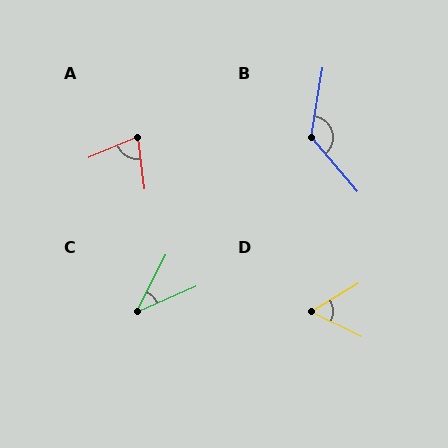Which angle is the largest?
B, at approximately 131 degrees.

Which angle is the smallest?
C, at approximately 40 degrees.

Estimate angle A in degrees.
Approximately 74 degrees.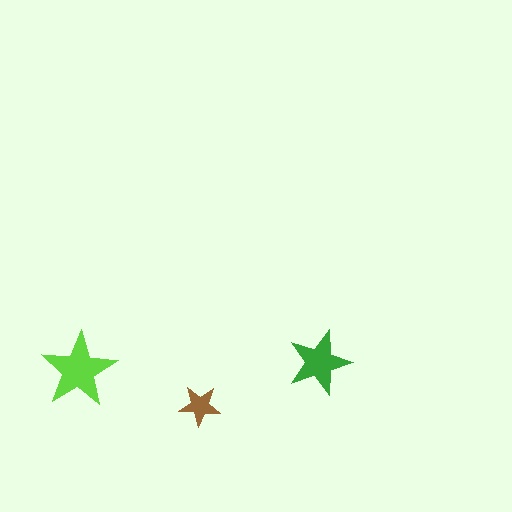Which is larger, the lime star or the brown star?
The lime one.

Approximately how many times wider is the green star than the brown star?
About 1.5 times wider.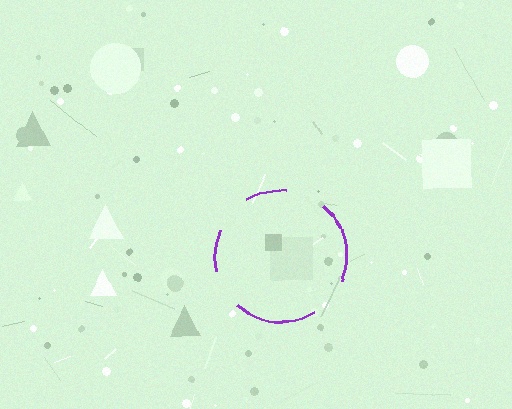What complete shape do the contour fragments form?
The contour fragments form a circle.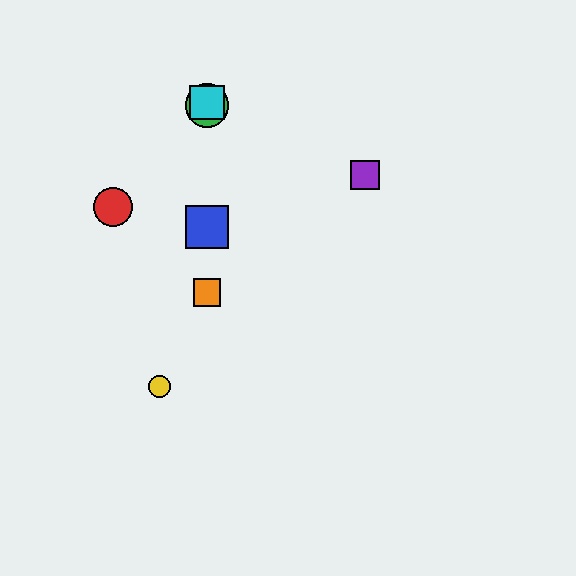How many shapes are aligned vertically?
4 shapes (the blue square, the green circle, the orange square, the cyan square) are aligned vertically.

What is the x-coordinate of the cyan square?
The cyan square is at x≈207.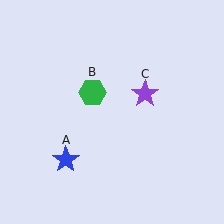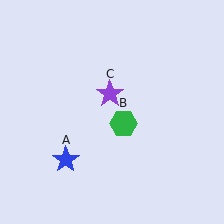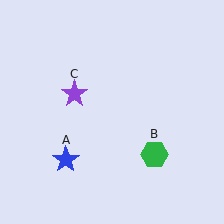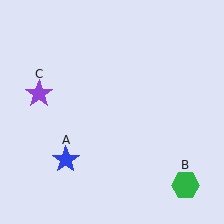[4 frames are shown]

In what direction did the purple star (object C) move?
The purple star (object C) moved left.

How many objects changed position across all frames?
2 objects changed position: green hexagon (object B), purple star (object C).